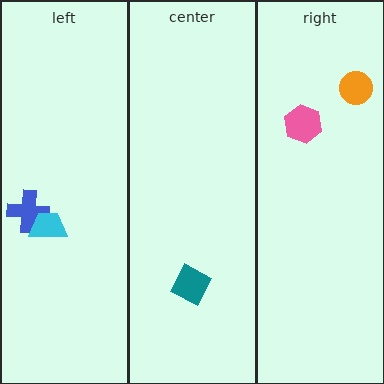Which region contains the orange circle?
The right region.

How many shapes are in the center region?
1.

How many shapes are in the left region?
2.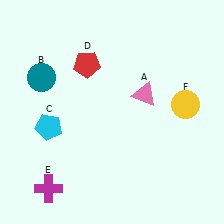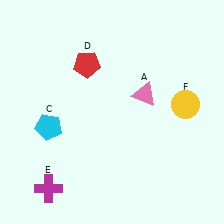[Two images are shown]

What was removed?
The teal circle (B) was removed in Image 2.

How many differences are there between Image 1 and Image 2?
There is 1 difference between the two images.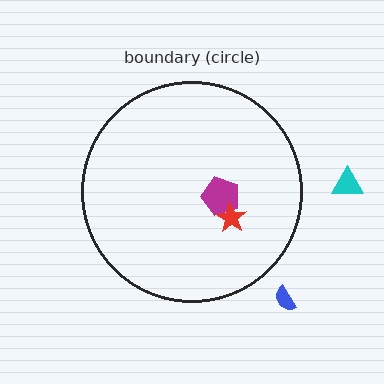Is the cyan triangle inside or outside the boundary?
Outside.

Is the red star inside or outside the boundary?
Inside.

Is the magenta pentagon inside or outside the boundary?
Inside.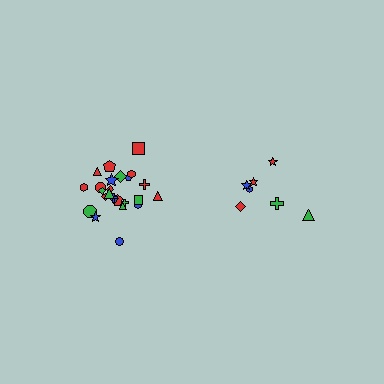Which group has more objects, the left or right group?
The left group.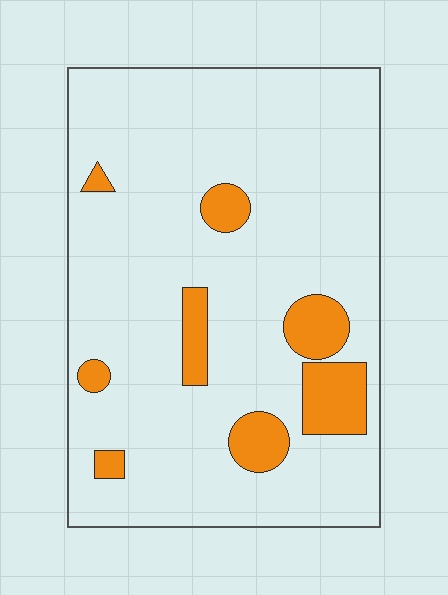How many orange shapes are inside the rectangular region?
8.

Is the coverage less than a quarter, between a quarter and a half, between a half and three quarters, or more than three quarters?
Less than a quarter.